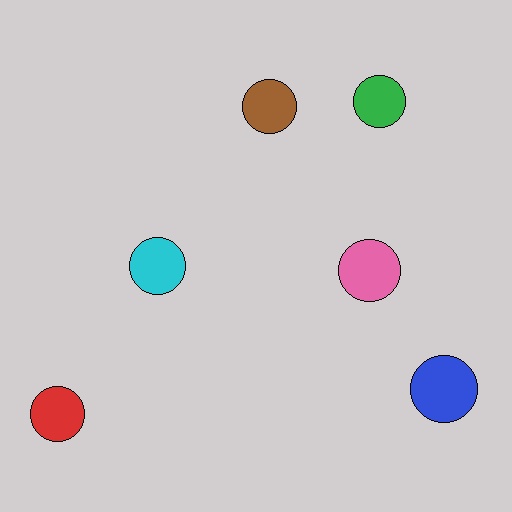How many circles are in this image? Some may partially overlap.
There are 6 circles.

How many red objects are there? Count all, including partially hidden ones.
There is 1 red object.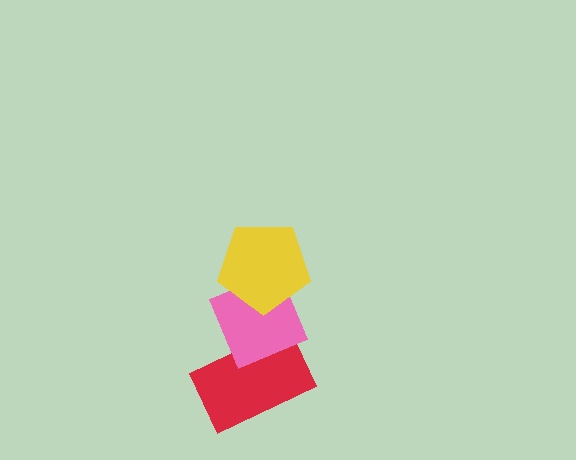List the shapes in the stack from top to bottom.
From top to bottom: the yellow pentagon, the pink diamond, the red rectangle.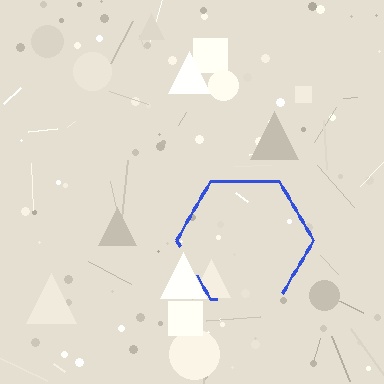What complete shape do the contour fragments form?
The contour fragments form a hexagon.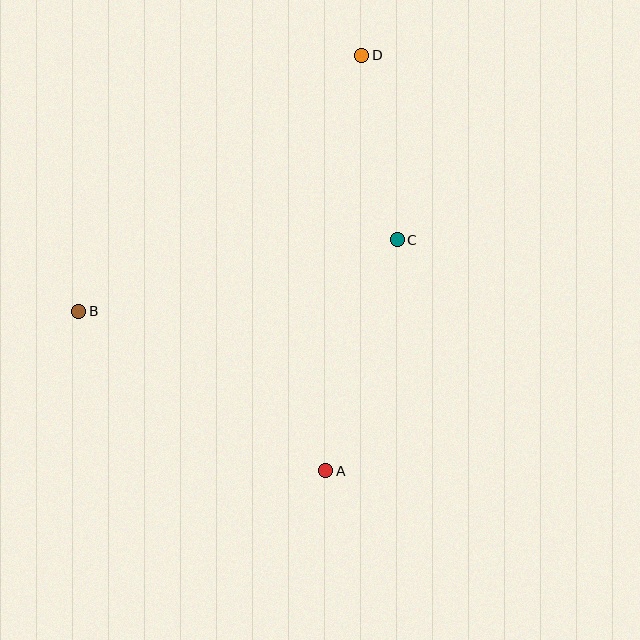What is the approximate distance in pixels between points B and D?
The distance between B and D is approximately 382 pixels.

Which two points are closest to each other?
Points C and D are closest to each other.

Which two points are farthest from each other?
Points A and D are farthest from each other.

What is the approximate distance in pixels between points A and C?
The distance between A and C is approximately 242 pixels.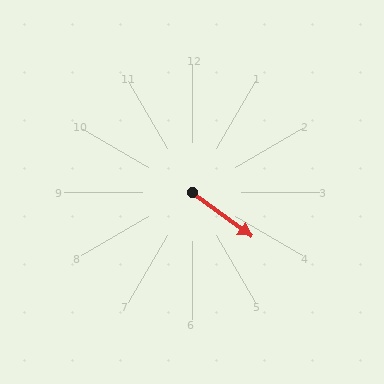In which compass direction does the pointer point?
Southeast.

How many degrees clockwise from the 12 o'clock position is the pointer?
Approximately 126 degrees.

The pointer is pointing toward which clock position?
Roughly 4 o'clock.